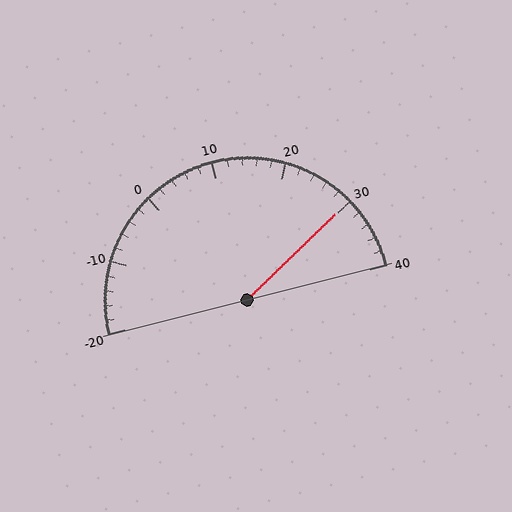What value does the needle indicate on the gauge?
The needle indicates approximately 30.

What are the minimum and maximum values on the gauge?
The gauge ranges from -20 to 40.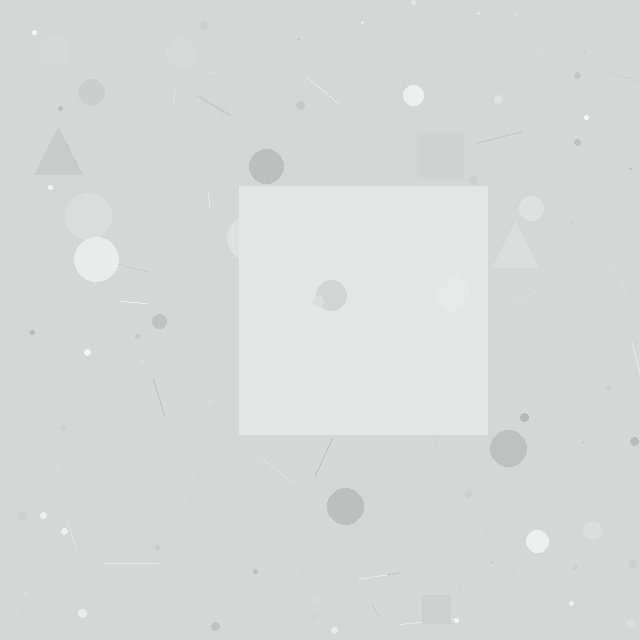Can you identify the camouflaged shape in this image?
The camouflaged shape is a square.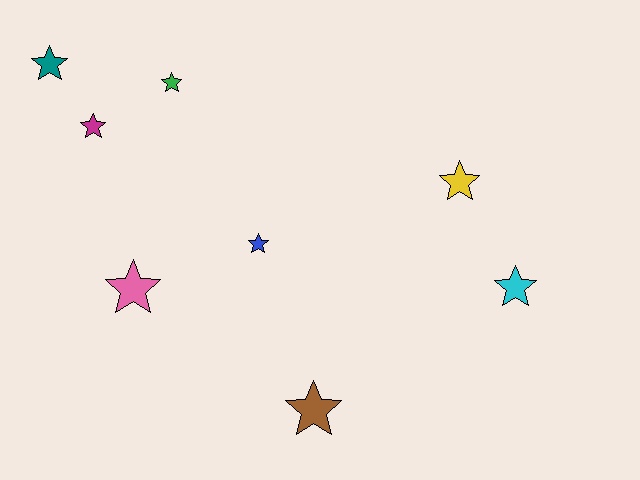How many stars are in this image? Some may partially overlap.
There are 8 stars.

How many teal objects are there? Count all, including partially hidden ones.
There is 1 teal object.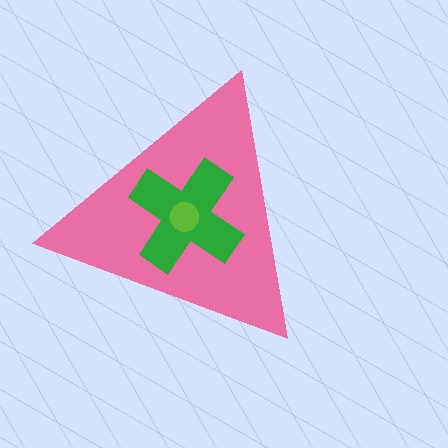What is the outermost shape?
The pink triangle.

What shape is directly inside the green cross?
The lime circle.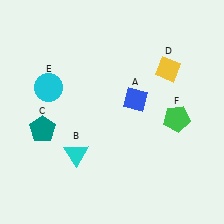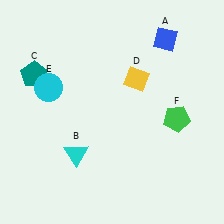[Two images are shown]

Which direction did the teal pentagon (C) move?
The teal pentagon (C) moved up.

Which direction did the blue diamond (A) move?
The blue diamond (A) moved up.